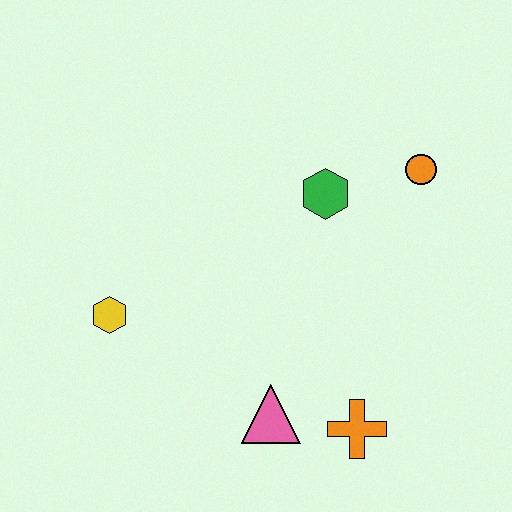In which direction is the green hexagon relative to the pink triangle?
The green hexagon is above the pink triangle.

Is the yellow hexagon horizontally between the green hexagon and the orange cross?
No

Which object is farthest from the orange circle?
The yellow hexagon is farthest from the orange circle.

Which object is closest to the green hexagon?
The orange circle is closest to the green hexagon.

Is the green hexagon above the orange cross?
Yes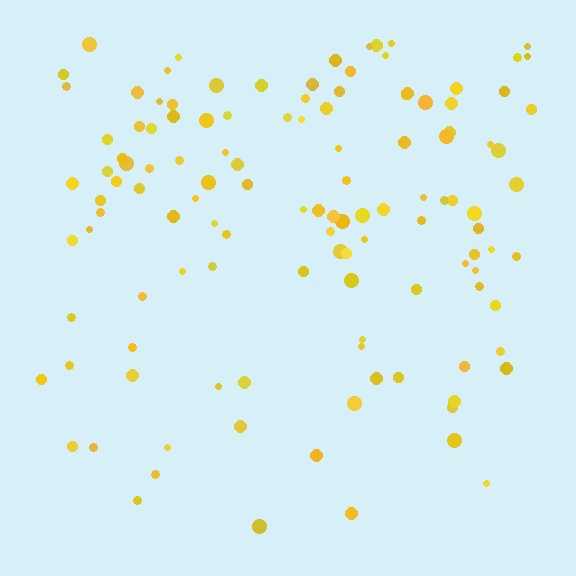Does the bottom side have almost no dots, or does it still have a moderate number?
Still a moderate number, just noticeably fewer than the top.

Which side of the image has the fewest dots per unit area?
The bottom.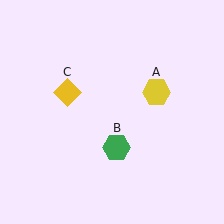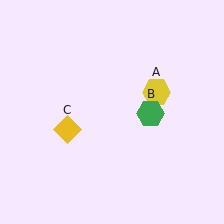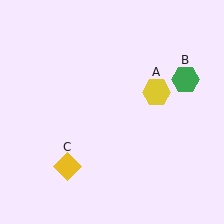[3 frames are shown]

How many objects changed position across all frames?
2 objects changed position: green hexagon (object B), yellow diamond (object C).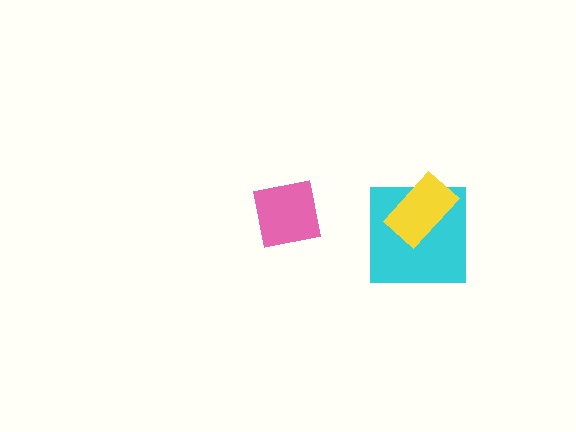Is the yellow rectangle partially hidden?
No, no other shape covers it.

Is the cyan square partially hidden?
Yes, it is partially covered by another shape.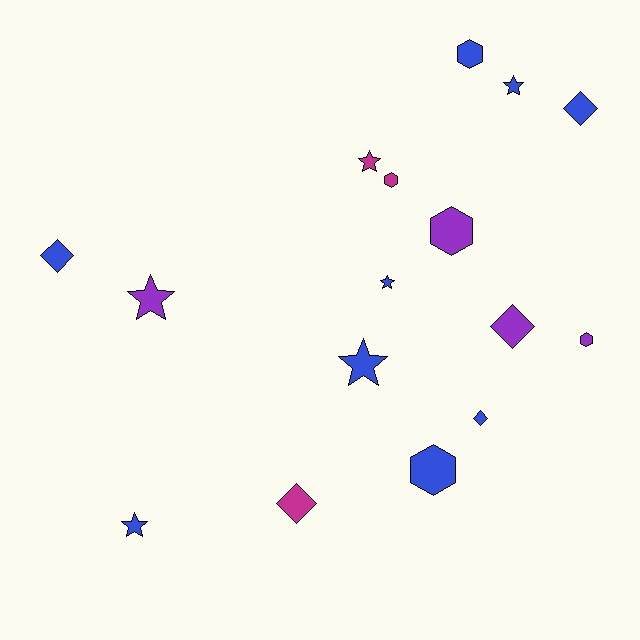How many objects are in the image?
There are 16 objects.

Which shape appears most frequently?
Star, with 6 objects.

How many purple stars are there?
There is 1 purple star.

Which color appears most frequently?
Blue, with 9 objects.